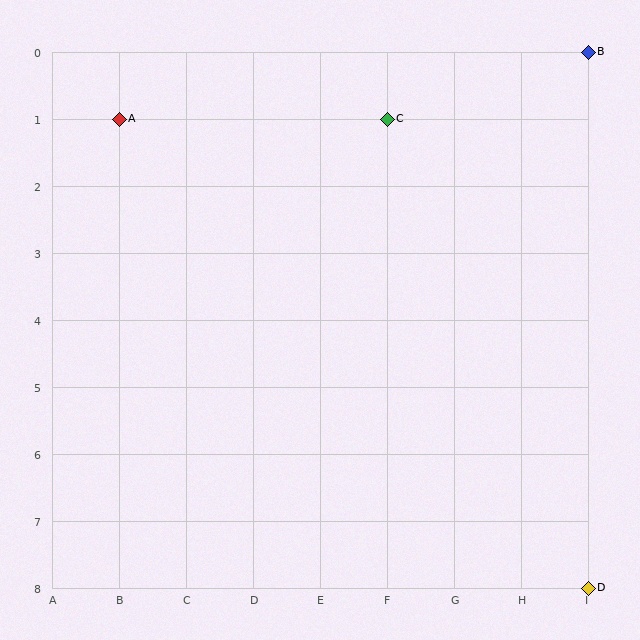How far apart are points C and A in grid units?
Points C and A are 4 columns apart.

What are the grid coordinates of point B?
Point B is at grid coordinates (I, 0).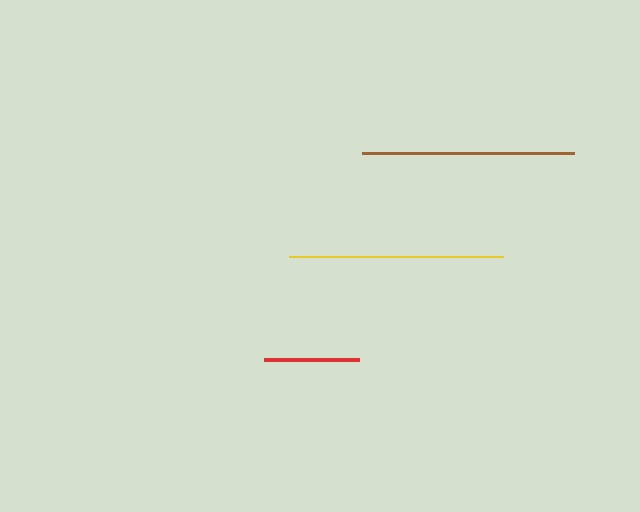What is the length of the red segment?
The red segment is approximately 96 pixels long.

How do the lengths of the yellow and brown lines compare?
The yellow and brown lines are approximately the same length.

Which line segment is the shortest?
The red line is the shortest at approximately 96 pixels.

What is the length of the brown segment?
The brown segment is approximately 212 pixels long.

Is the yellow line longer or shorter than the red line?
The yellow line is longer than the red line.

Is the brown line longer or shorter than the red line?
The brown line is longer than the red line.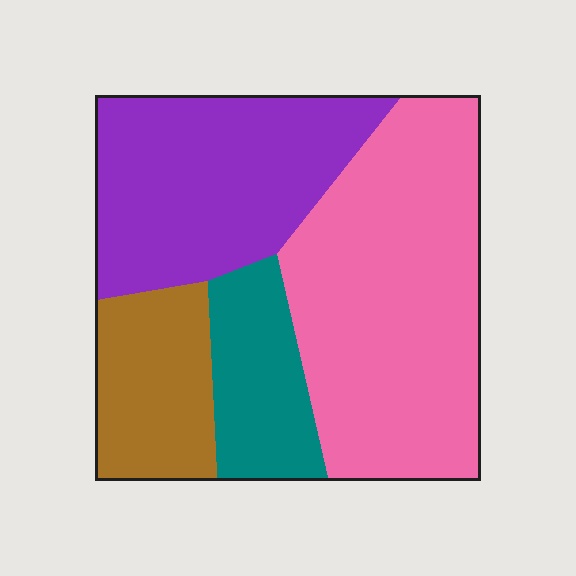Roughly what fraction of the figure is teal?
Teal covers 13% of the figure.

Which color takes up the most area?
Pink, at roughly 40%.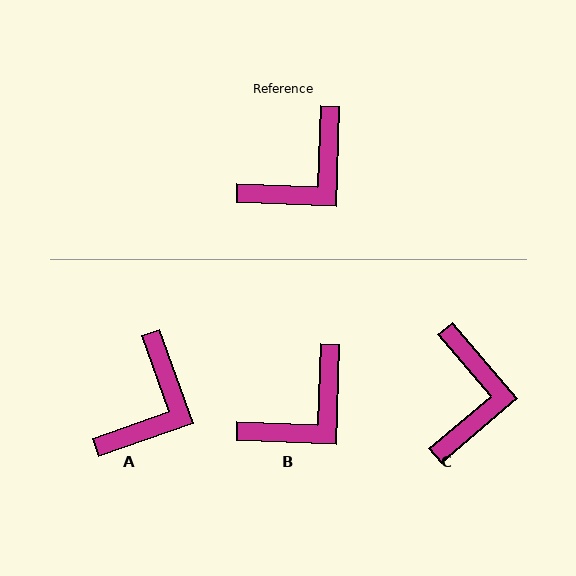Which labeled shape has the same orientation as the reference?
B.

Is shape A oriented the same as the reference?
No, it is off by about 22 degrees.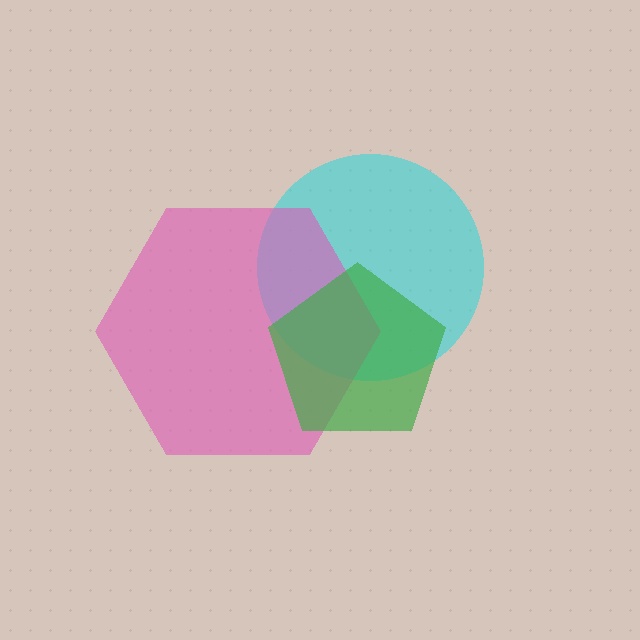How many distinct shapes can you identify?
There are 3 distinct shapes: a cyan circle, a pink hexagon, a green pentagon.